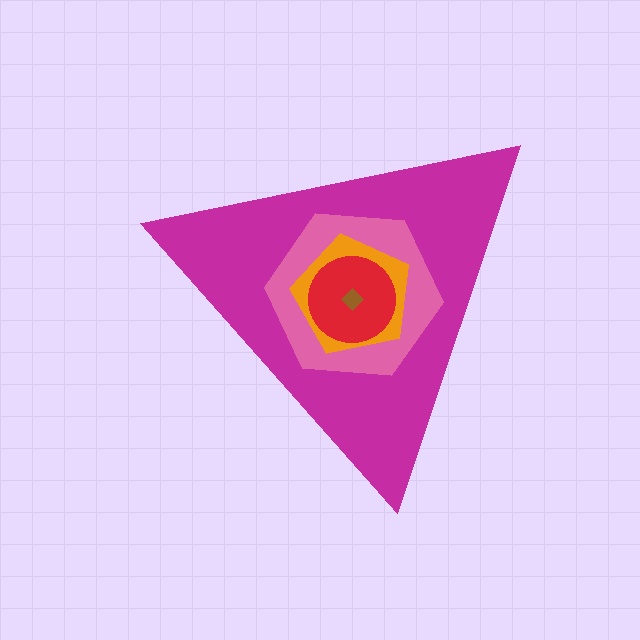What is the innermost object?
The brown diamond.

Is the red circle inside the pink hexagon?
Yes.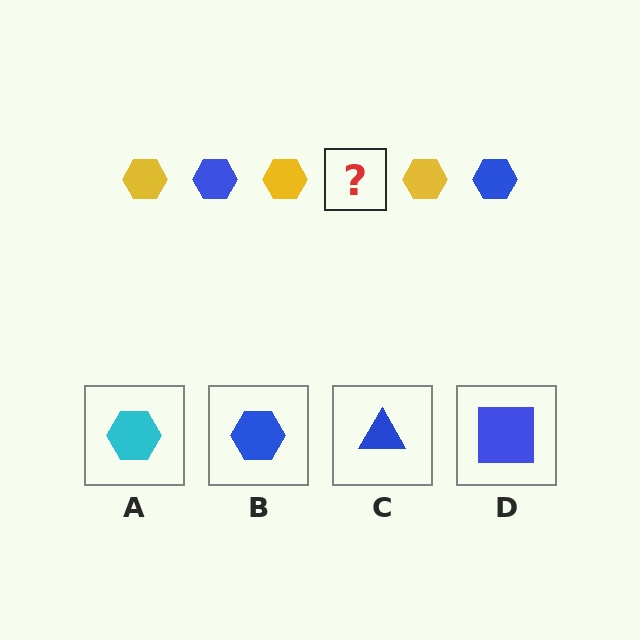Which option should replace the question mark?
Option B.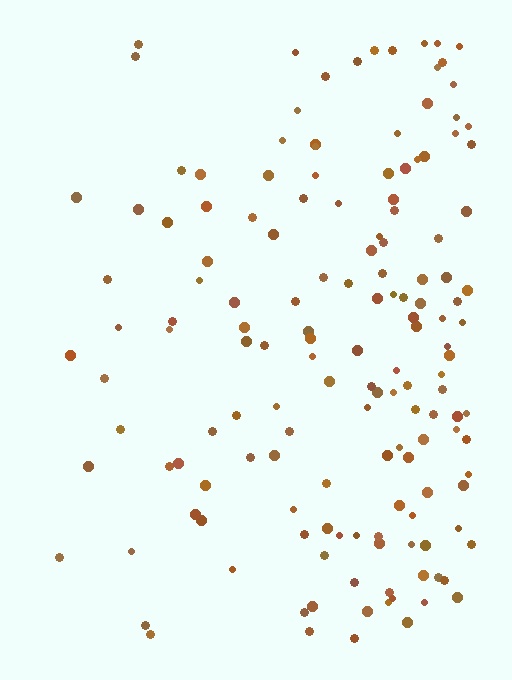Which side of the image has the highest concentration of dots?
The right.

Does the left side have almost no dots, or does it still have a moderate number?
Still a moderate number, just noticeably fewer than the right.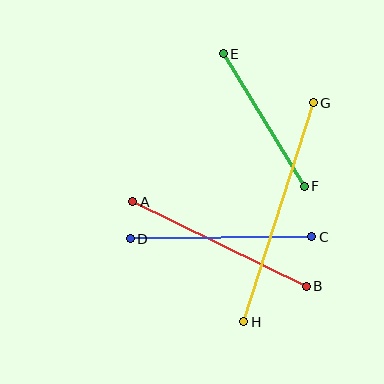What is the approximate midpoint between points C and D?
The midpoint is at approximately (221, 238) pixels.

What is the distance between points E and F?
The distance is approximately 155 pixels.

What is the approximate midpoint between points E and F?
The midpoint is at approximately (264, 120) pixels.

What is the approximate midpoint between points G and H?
The midpoint is at approximately (279, 212) pixels.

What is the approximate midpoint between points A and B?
The midpoint is at approximately (219, 244) pixels.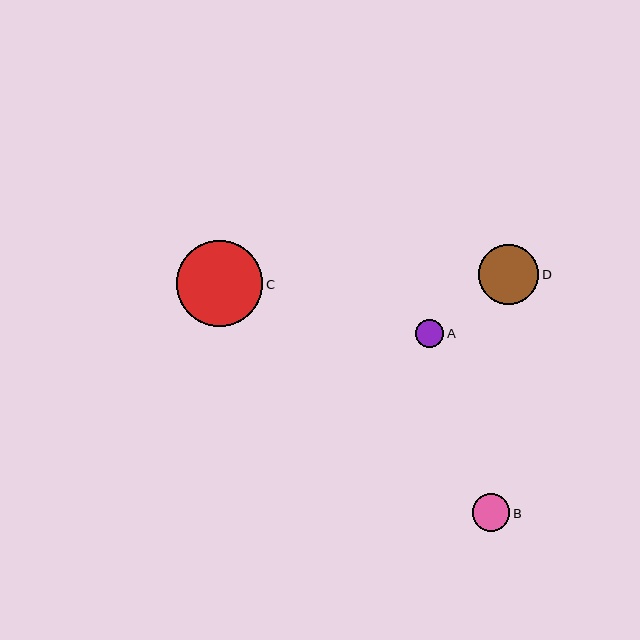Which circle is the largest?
Circle C is the largest with a size of approximately 86 pixels.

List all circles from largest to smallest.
From largest to smallest: C, D, B, A.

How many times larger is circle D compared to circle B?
Circle D is approximately 1.6 times the size of circle B.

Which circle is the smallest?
Circle A is the smallest with a size of approximately 28 pixels.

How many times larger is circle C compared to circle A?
Circle C is approximately 3.0 times the size of circle A.